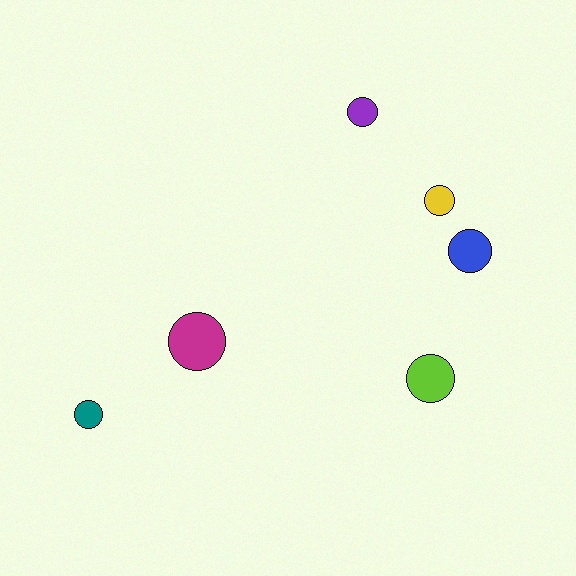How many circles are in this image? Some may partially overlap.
There are 6 circles.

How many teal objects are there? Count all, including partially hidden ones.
There is 1 teal object.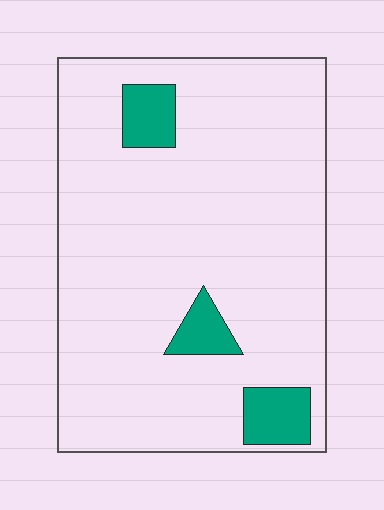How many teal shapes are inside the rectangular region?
3.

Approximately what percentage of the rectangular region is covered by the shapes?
Approximately 10%.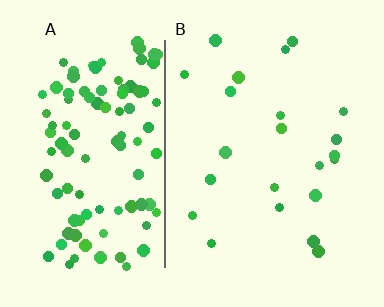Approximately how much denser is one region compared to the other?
Approximately 4.8× — region A over region B.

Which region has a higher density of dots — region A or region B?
A (the left).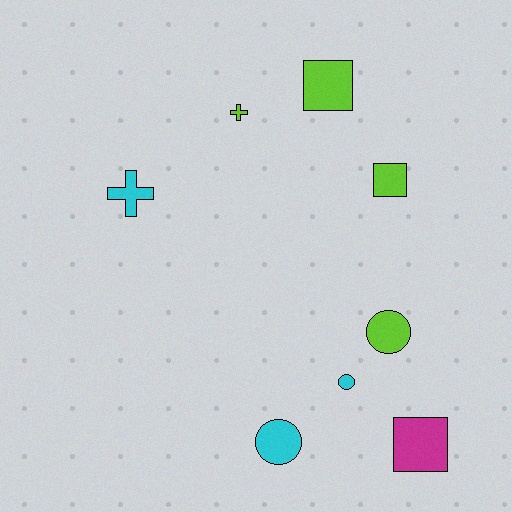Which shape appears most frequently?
Circle, with 3 objects.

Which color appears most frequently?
Lime, with 4 objects.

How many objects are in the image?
There are 8 objects.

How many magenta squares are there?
There is 1 magenta square.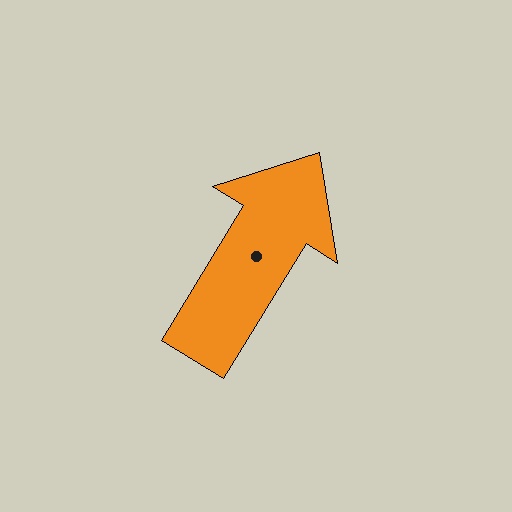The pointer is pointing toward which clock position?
Roughly 1 o'clock.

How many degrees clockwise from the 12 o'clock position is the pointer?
Approximately 32 degrees.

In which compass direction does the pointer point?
Northeast.